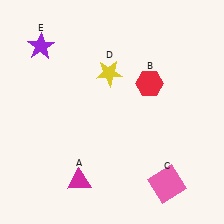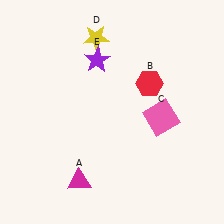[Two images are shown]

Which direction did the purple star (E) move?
The purple star (E) moved right.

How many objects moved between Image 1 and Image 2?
3 objects moved between the two images.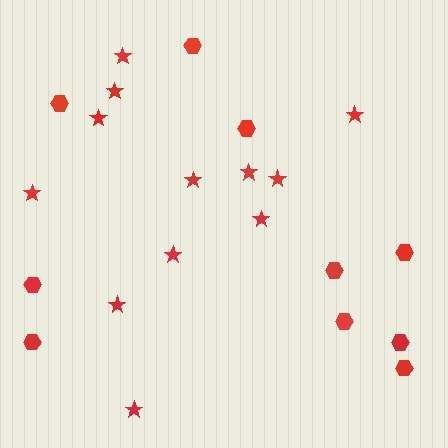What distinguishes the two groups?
There are 2 groups: one group of hexagons (10) and one group of stars (12).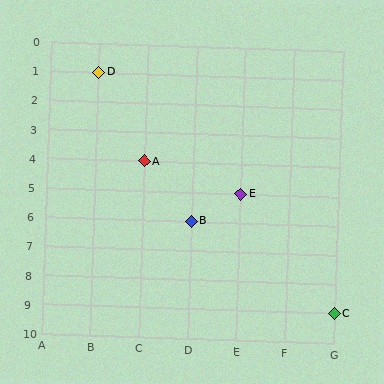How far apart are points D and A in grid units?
Points D and A are 1 column and 3 rows apart (about 3.2 grid units diagonally).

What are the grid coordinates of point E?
Point E is at grid coordinates (E, 5).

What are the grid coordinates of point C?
Point C is at grid coordinates (G, 9).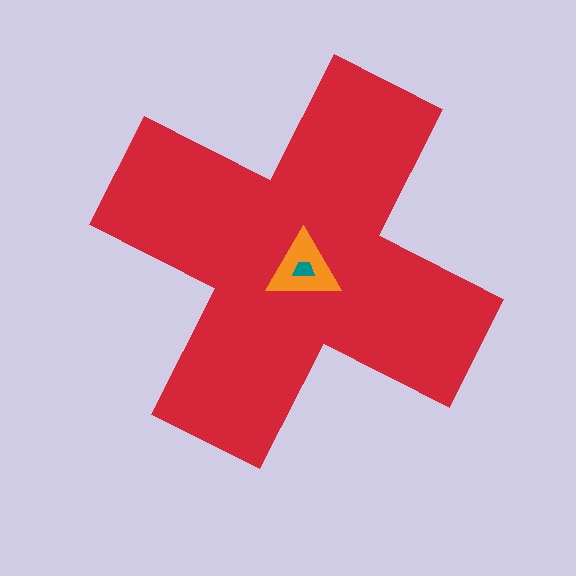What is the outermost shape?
The red cross.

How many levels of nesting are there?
3.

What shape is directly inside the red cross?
The orange triangle.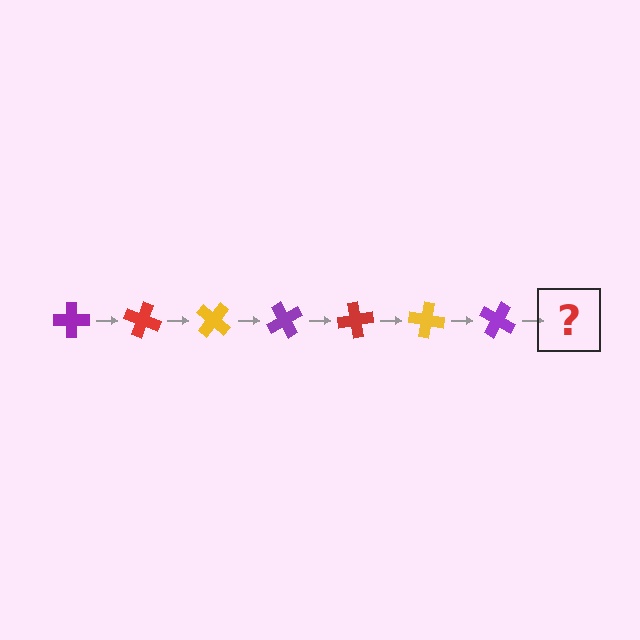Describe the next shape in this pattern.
It should be a red cross, rotated 140 degrees from the start.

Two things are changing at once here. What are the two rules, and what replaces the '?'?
The two rules are that it rotates 20 degrees each step and the color cycles through purple, red, and yellow. The '?' should be a red cross, rotated 140 degrees from the start.